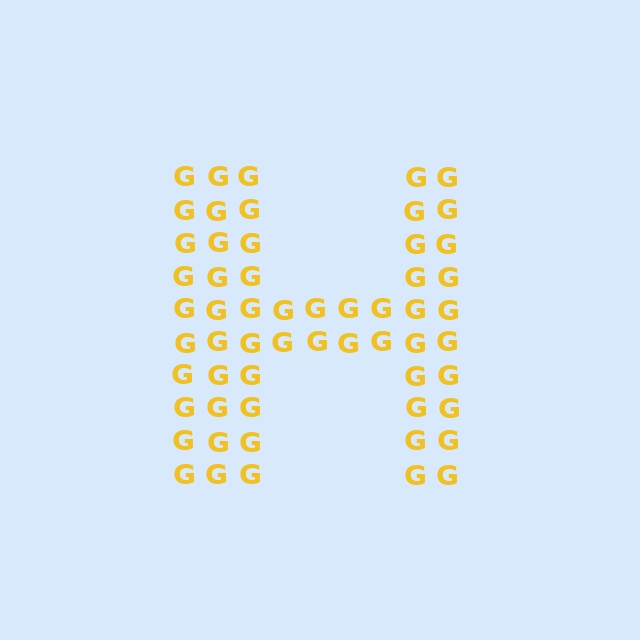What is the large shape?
The large shape is the letter H.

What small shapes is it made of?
It is made of small letter G's.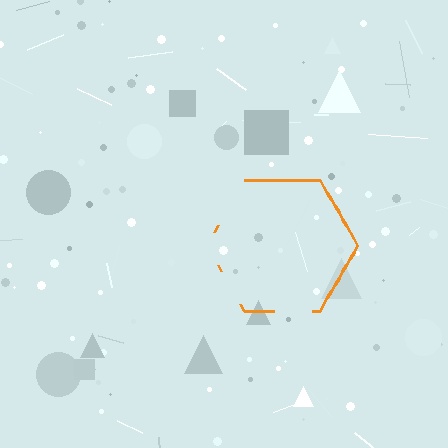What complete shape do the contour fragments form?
The contour fragments form a hexagon.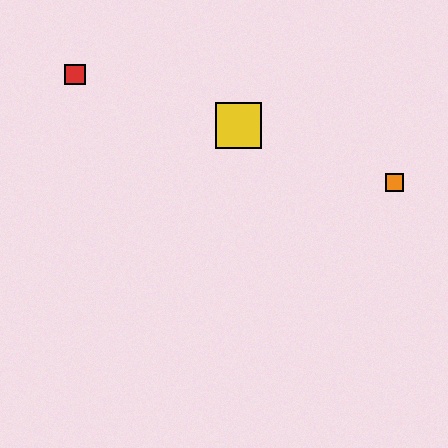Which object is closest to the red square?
The yellow square is closest to the red square.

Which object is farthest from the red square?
The orange square is farthest from the red square.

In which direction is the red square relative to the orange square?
The red square is to the left of the orange square.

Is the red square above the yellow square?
Yes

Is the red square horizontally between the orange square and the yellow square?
No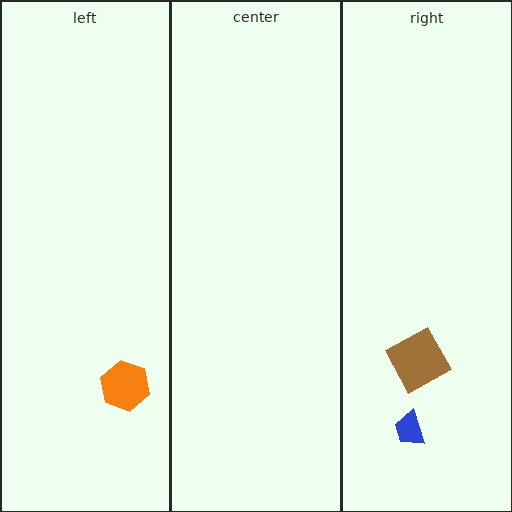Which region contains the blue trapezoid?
The right region.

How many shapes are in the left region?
1.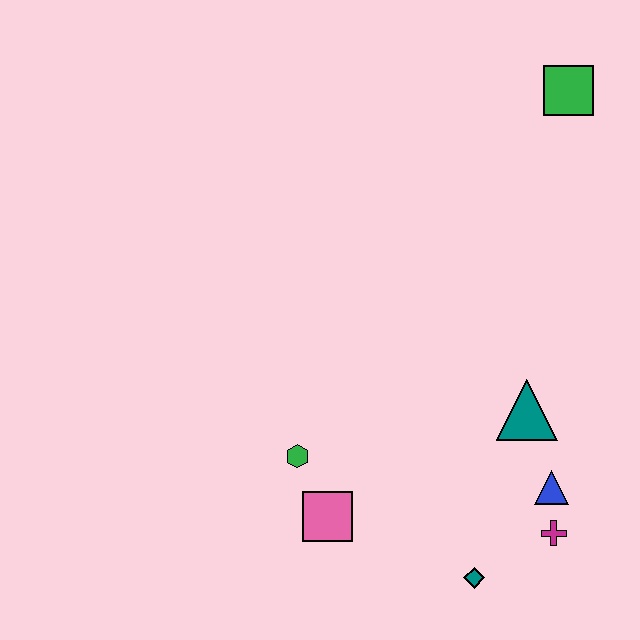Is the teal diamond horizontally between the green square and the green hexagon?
Yes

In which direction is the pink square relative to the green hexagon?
The pink square is below the green hexagon.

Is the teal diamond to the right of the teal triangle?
No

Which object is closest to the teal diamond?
The magenta cross is closest to the teal diamond.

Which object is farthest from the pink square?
The green square is farthest from the pink square.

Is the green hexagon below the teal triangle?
Yes